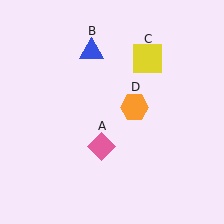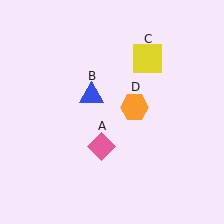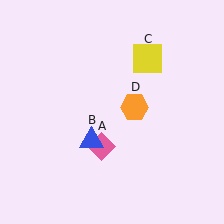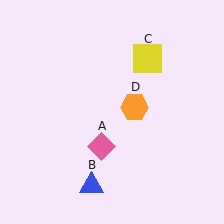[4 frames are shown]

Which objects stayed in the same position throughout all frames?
Pink diamond (object A) and yellow square (object C) and orange hexagon (object D) remained stationary.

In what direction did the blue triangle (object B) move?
The blue triangle (object B) moved down.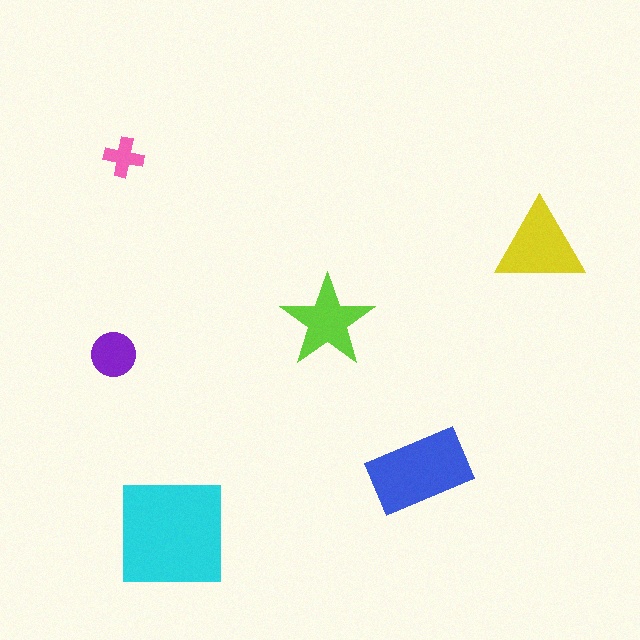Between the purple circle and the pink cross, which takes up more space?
The purple circle.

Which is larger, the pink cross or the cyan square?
The cyan square.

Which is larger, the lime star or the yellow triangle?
The yellow triangle.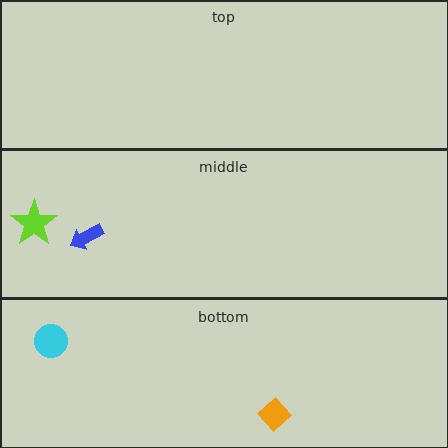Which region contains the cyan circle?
The bottom region.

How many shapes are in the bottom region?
2.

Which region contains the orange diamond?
The bottom region.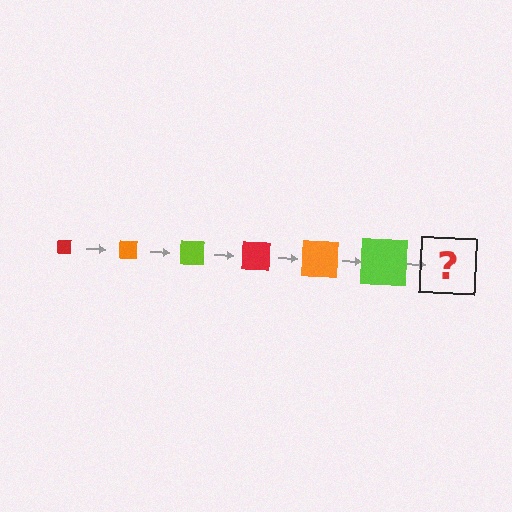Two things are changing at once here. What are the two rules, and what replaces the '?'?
The two rules are that the square grows larger each step and the color cycles through red, orange, and lime. The '?' should be a red square, larger than the previous one.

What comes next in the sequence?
The next element should be a red square, larger than the previous one.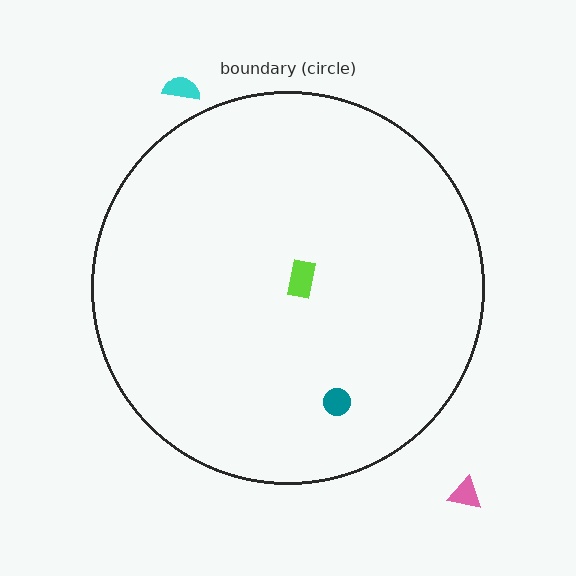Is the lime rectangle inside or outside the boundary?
Inside.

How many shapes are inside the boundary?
2 inside, 2 outside.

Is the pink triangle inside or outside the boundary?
Outside.